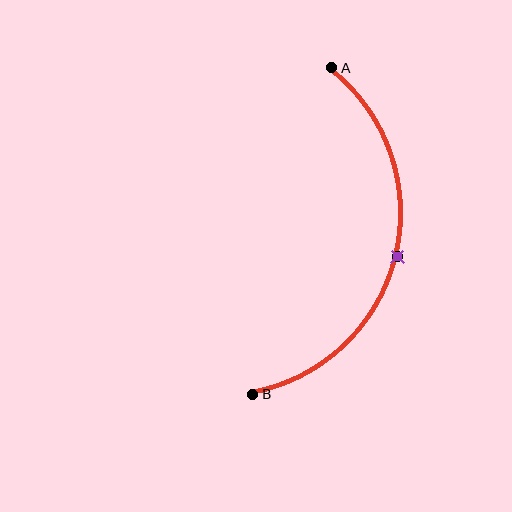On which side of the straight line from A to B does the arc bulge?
The arc bulges to the right of the straight line connecting A and B.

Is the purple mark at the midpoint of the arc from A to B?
Yes. The purple mark lies on the arc at equal arc-length from both A and B — it is the arc midpoint.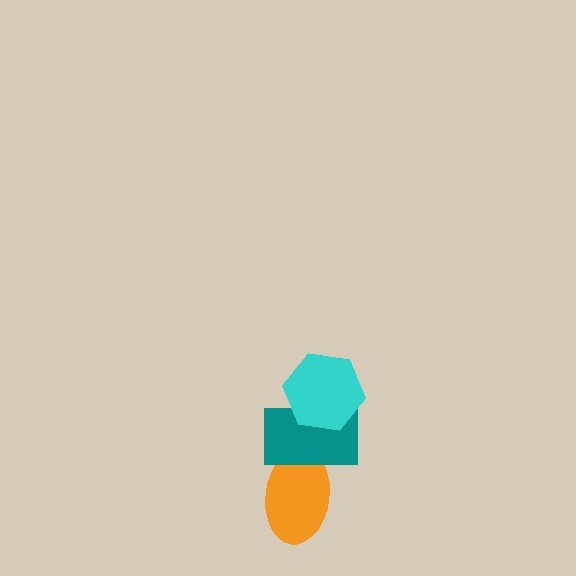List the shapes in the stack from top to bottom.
From top to bottom: the cyan hexagon, the teal rectangle, the orange ellipse.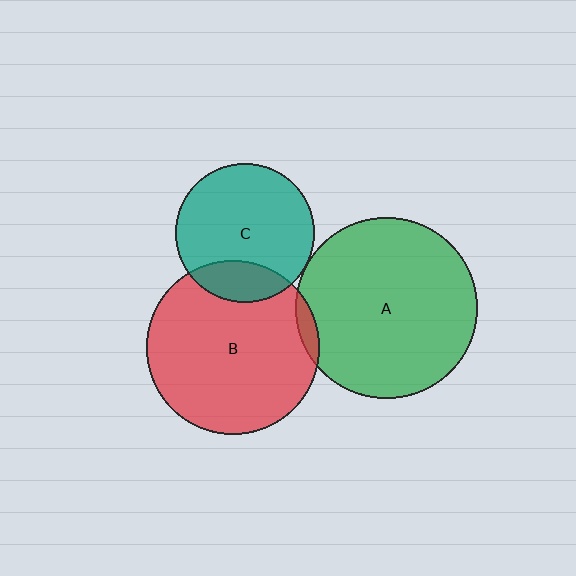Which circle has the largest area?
Circle A (green).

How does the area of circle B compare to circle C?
Approximately 1.6 times.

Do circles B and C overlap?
Yes.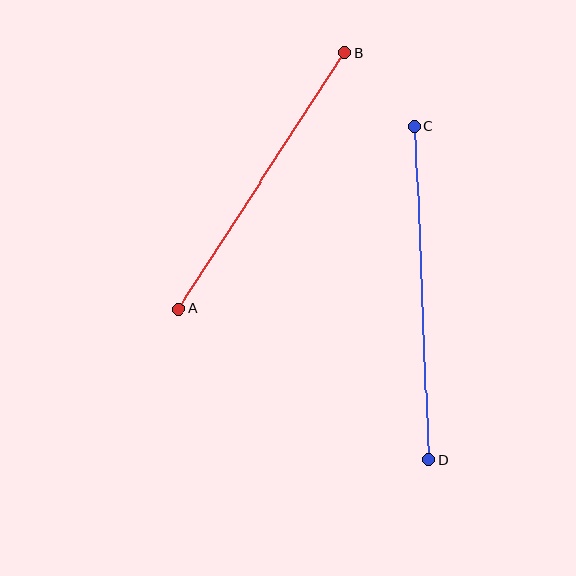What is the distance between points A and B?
The distance is approximately 305 pixels.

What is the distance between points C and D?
The distance is approximately 334 pixels.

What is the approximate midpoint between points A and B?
The midpoint is at approximately (262, 181) pixels.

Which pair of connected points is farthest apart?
Points C and D are farthest apart.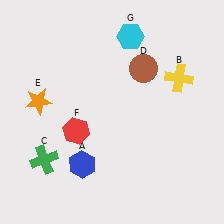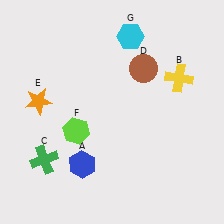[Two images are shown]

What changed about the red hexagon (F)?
In Image 1, F is red. In Image 2, it changed to lime.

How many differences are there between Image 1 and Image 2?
There is 1 difference between the two images.